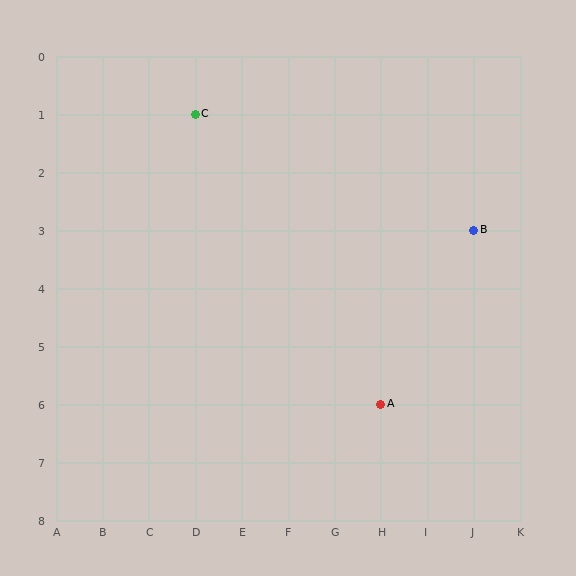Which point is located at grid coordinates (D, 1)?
Point C is at (D, 1).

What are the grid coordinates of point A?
Point A is at grid coordinates (H, 6).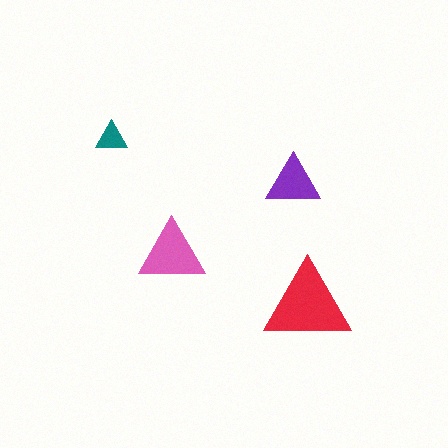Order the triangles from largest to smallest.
the red one, the pink one, the purple one, the teal one.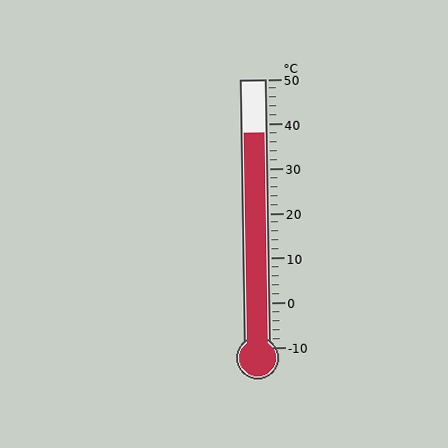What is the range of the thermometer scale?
The thermometer scale ranges from -10°C to 50°C.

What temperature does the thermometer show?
The thermometer shows approximately 38°C.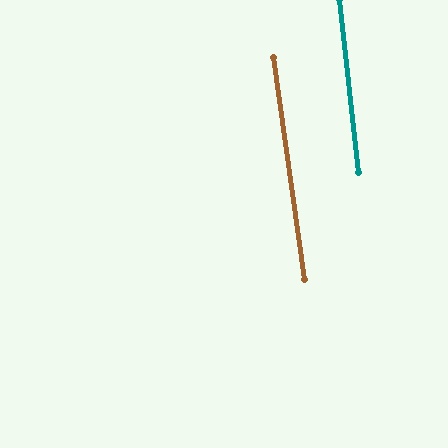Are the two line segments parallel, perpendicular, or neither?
Parallel — their directions differ by only 1.5°.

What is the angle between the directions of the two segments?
Approximately 2 degrees.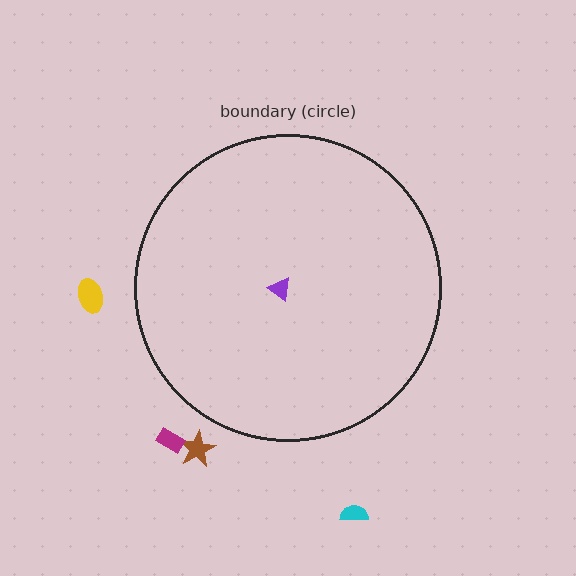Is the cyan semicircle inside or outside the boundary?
Outside.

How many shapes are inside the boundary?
1 inside, 4 outside.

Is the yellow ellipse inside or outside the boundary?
Outside.